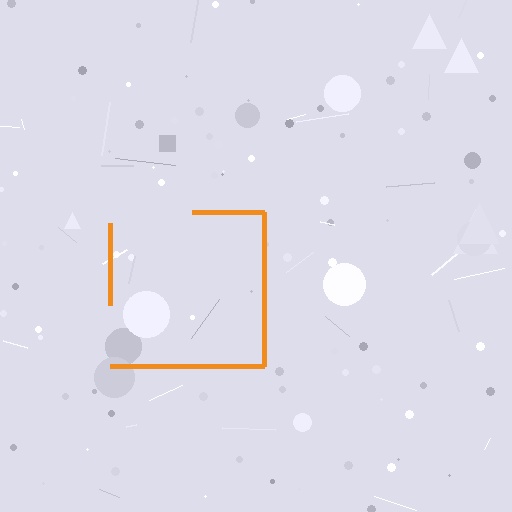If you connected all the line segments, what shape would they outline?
They would outline a square.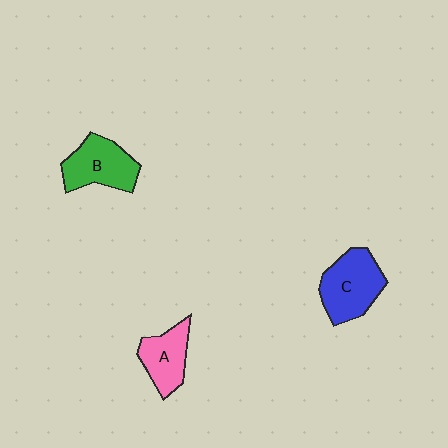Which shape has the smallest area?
Shape A (pink).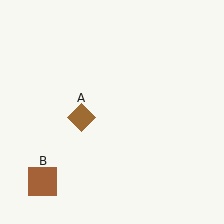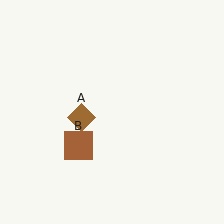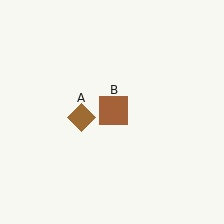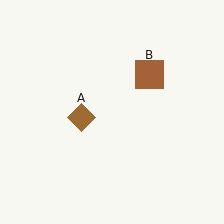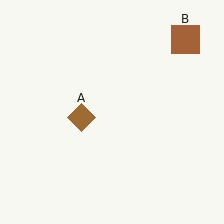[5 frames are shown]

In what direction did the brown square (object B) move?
The brown square (object B) moved up and to the right.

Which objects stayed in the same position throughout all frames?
Brown diamond (object A) remained stationary.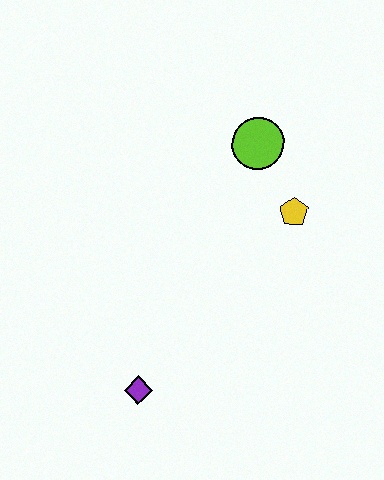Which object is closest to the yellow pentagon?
The lime circle is closest to the yellow pentagon.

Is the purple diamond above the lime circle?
No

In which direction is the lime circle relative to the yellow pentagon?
The lime circle is above the yellow pentagon.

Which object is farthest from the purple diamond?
The lime circle is farthest from the purple diamond.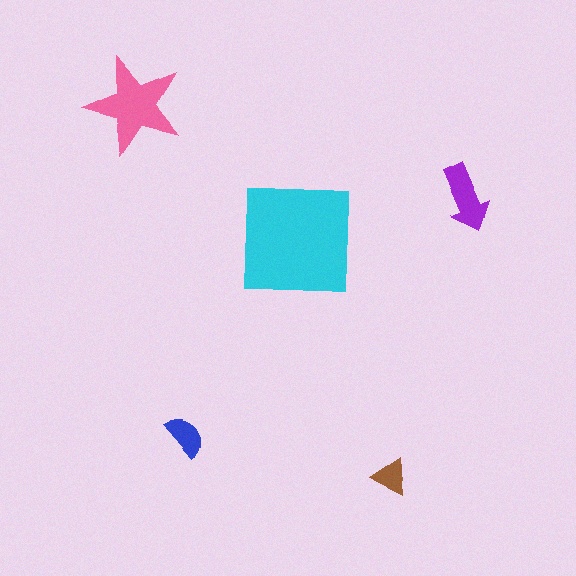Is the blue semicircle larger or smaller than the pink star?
Smaller.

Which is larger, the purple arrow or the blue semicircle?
The purple arrow.